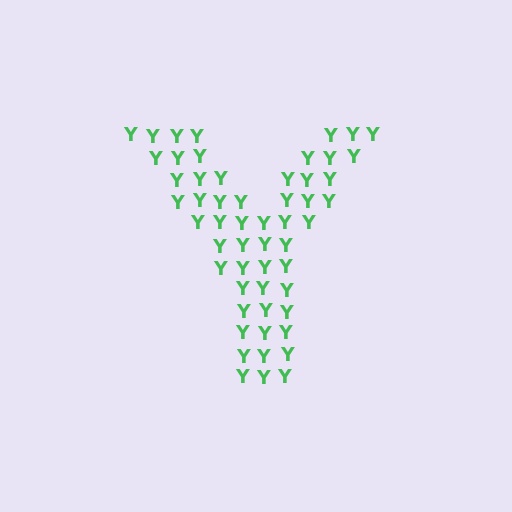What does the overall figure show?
The overall figure shows the letter Y.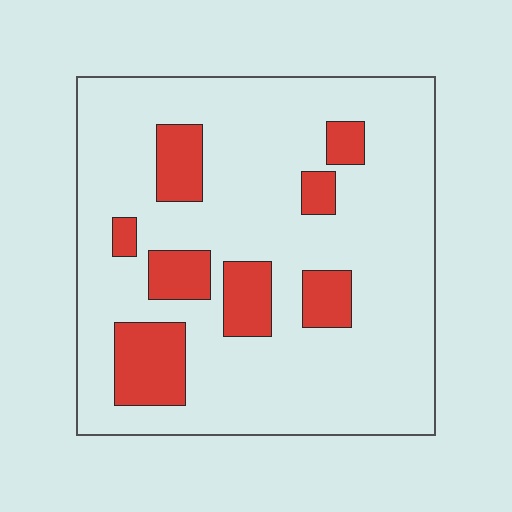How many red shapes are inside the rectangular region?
8.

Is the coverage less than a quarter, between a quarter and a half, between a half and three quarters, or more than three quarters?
Less than a quarter.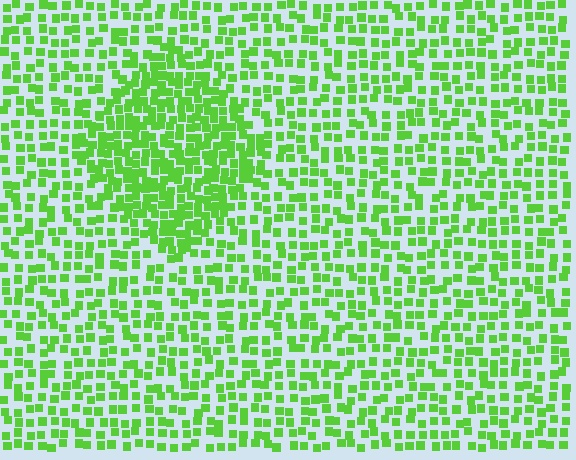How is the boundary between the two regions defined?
The boundary is defined by a change in element density (approximately 1.8x ratio). All elements are the same color, size, and shape.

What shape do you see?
I see a diamond.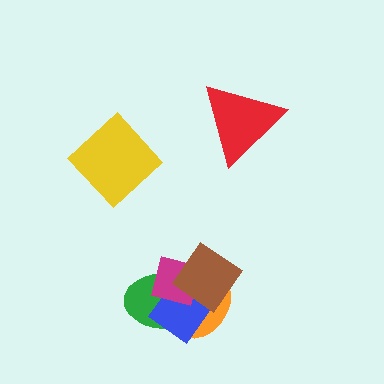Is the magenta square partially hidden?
Yes, it is partially covered by another shape.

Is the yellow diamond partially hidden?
No, no other shape covers it.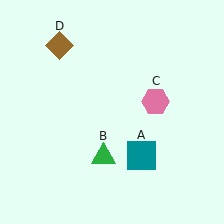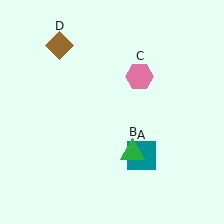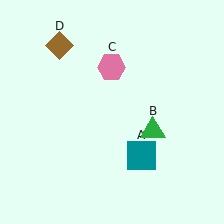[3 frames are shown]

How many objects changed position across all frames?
2 objects changed position: green triangle (object B), pink hexagon (object C).